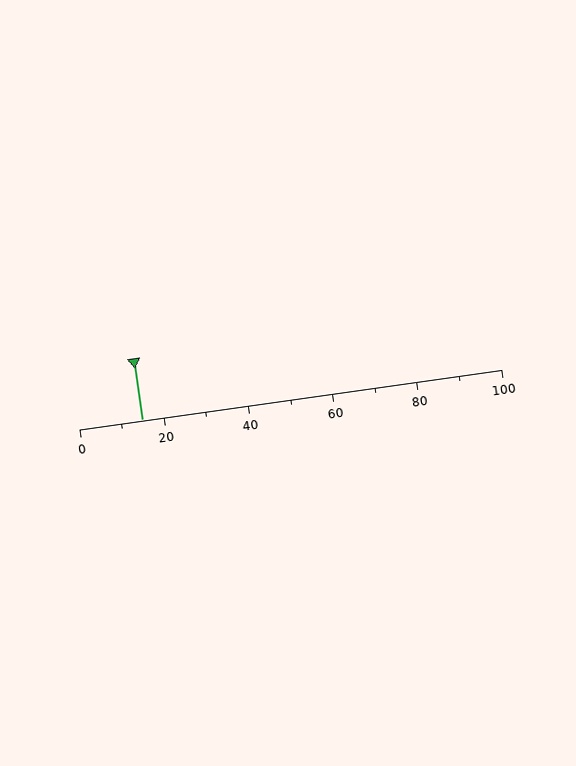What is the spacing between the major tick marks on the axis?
The major ticks are spaced 20 apart.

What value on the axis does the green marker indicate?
The marker indicates approximately 15.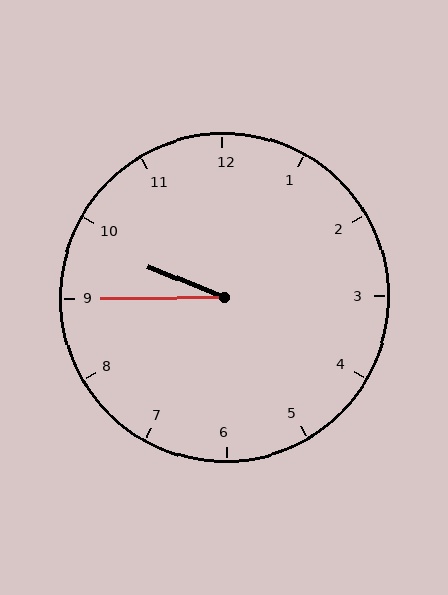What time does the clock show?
9:45.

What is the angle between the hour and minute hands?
Approximately 22 degrees.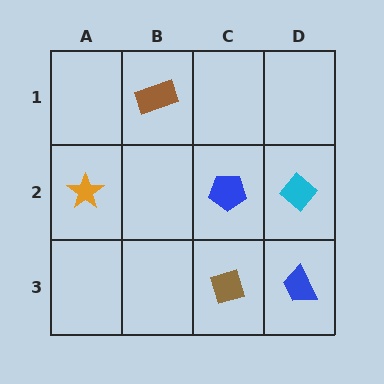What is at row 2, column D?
A cyan diamond.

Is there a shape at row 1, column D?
No, that cell is empty.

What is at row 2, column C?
A blue pentagon.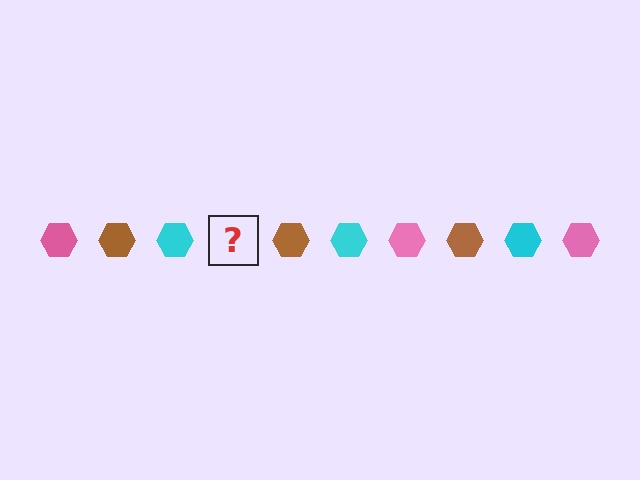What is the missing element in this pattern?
The missing element is a pink hexagon.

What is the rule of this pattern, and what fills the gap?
The rule is that the pattern cycles through pink, brown, cyan hexagons. The gap should be filled with a pink hexagon.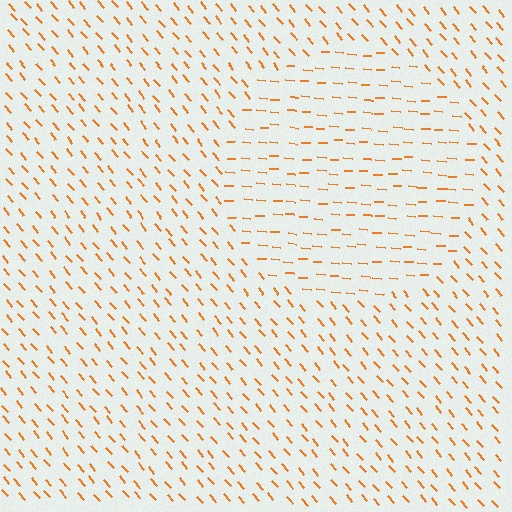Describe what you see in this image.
The image is filled with small orange line segments. A circle region in the image has lines oriented differently from the surrounding lines, creating a visible texture boundary.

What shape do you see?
I see a circle.